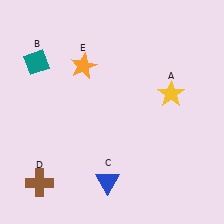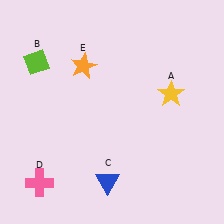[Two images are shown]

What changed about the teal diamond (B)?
In Image 1, B is teal. In Image 2, it changed to lime.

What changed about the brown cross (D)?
In Image 1, D is brown. In Image 2, it changed to pink.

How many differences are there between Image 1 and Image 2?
There are 2 differences between the two images.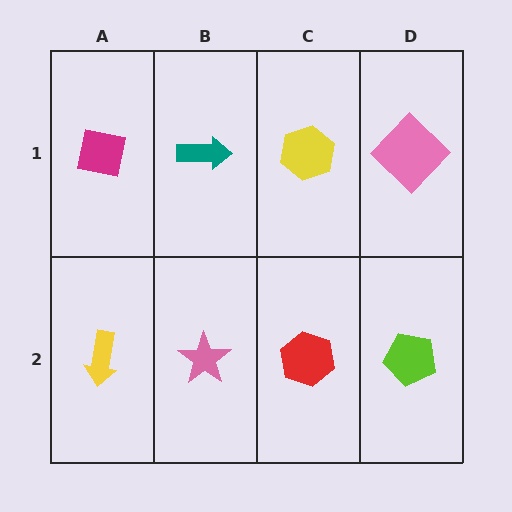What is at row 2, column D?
A lime pentagon.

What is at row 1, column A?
A magenta square.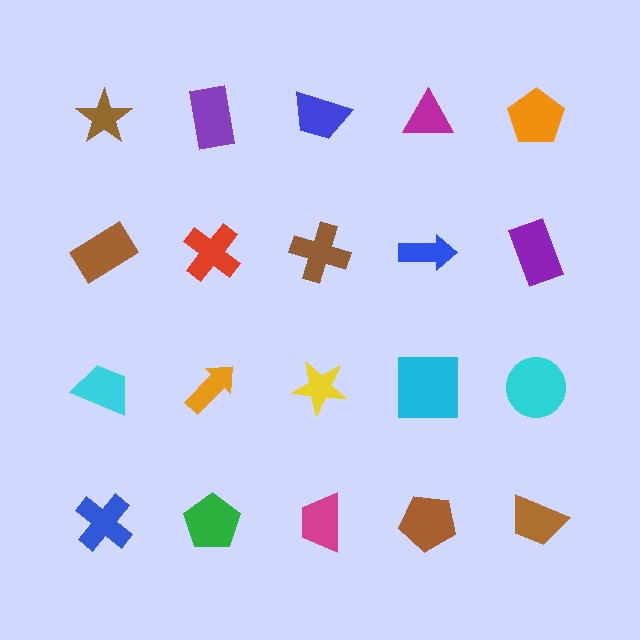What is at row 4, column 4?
A brown pentagon.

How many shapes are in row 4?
5 shapes.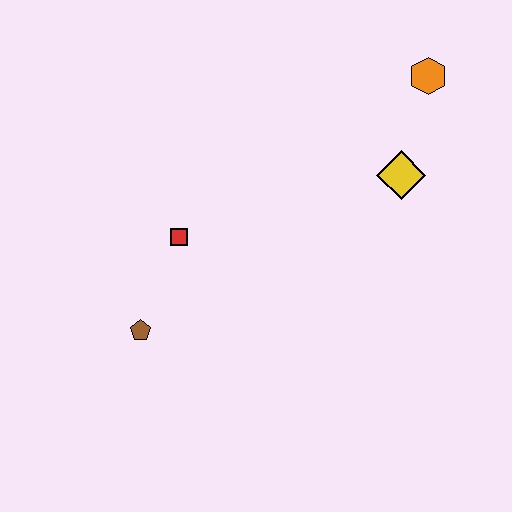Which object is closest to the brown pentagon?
The red square is closest to the brown pentagon.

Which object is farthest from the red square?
The orange hexagon is farthest from the red square.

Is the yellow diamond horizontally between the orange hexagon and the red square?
Yes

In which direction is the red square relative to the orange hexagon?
The red square is to the left of the orange hexagon.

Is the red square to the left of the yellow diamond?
Yes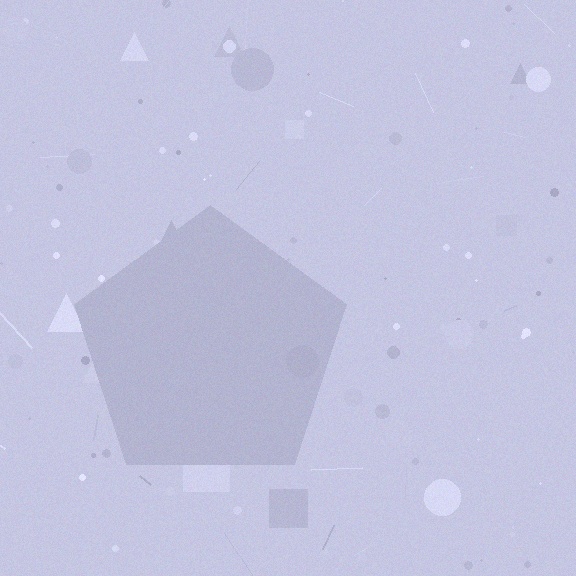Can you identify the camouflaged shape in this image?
The camouflaged shape is a pentagon.